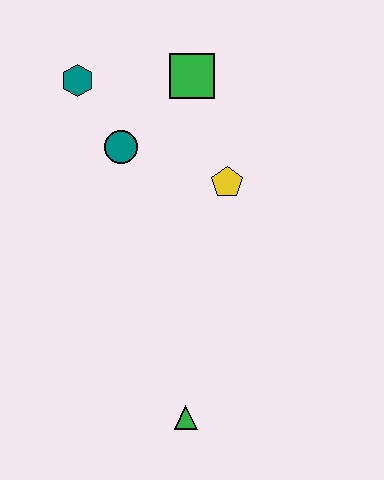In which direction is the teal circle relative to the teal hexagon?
The teal circle is below the teal hexagon.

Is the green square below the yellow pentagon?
No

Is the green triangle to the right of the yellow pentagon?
No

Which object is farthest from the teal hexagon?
The green triangle is farthest from the teal hexagon.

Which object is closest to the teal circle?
The teal hexagon is closest to the teal circle.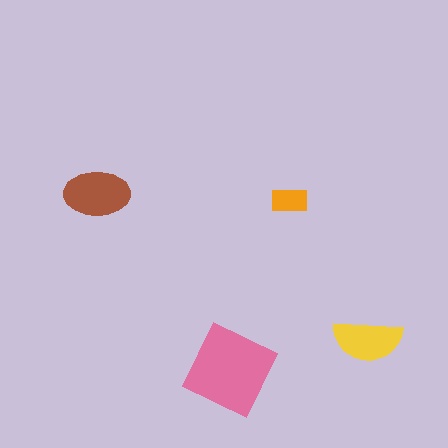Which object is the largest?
The pink diamond.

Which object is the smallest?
The orange rectangle.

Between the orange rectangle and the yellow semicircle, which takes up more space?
The yellow semicircle.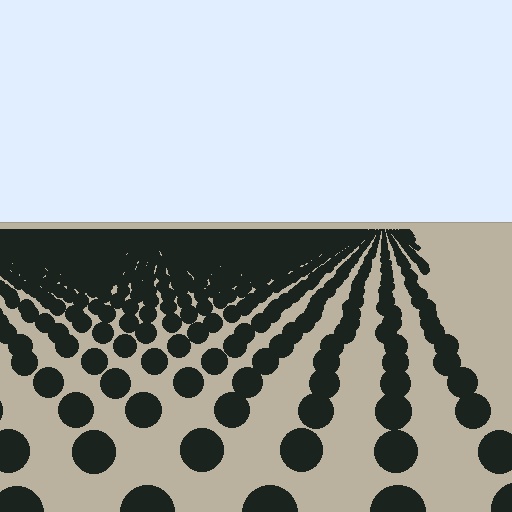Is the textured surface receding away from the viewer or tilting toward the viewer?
The surface is receding away from the viewer. Texture elements get smaller and denser toward the top.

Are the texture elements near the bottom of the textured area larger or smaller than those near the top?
Larger. Near the bottom, elements are closer to the viewer and appear at a bigger on-screen size.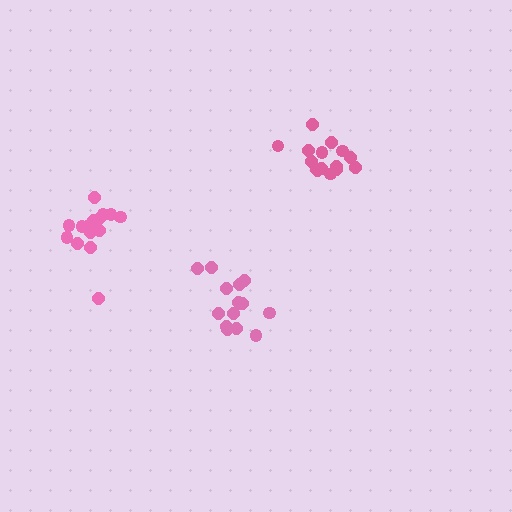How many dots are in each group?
Group 1: 16 dots, Group 2: 15 dots, Group 3: 15 dots (46 total).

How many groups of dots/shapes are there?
There are 3 groups.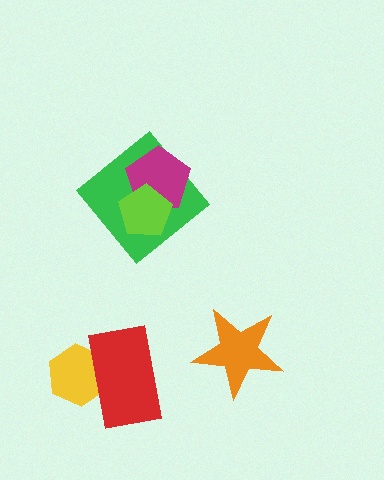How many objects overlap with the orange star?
0 objects overlap with the orange star.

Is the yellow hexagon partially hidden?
Yes, it is partially covered by another shape.